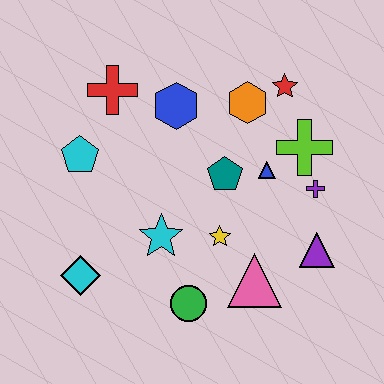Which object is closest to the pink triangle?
The yellow star is closest to the pink triangle.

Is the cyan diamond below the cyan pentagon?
Yes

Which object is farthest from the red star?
The cyan diamond is farthest from the red star.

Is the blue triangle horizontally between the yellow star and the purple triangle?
Yes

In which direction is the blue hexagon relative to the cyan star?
The blue hexagon is above the cyan star.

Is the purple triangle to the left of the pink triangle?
No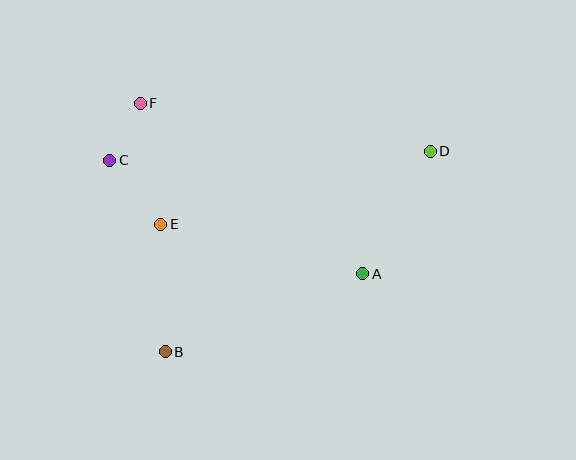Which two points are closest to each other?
Points C and F are closest to each other.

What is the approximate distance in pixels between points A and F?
The distance between A and F is approximately 281 pixels.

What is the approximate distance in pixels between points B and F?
The distance between B and F is approximately 250 pixels.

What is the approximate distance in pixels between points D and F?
The distance between D and F is approximately 294 pixels.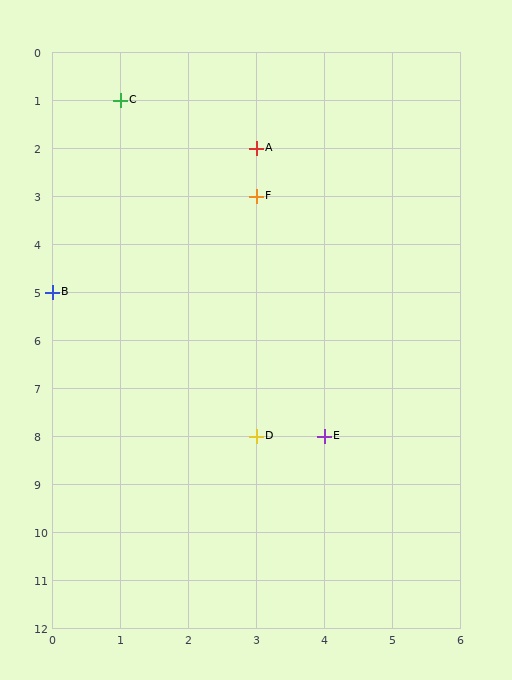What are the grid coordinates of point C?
Point C is at grid coordinates (1, 1).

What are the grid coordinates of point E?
Point E is at grid coordinates (4, 8).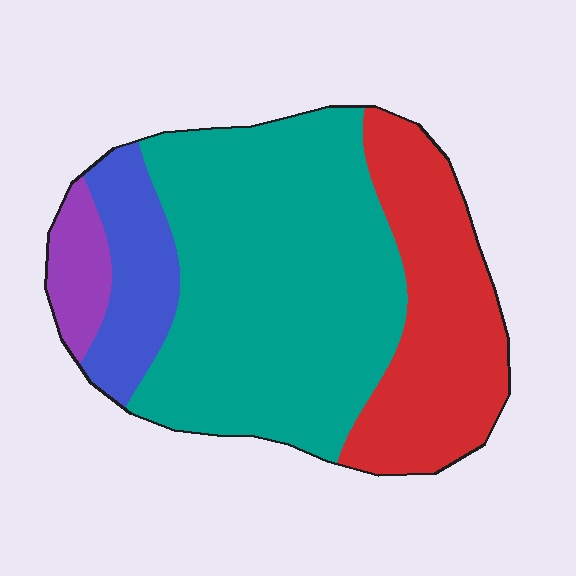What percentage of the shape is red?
Red takes up between a sixth and a third of the shape.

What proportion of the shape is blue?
Blue takes up less than a quarter of the shape.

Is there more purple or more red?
Red.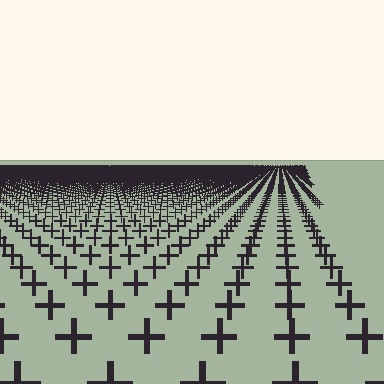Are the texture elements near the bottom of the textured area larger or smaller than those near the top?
Larger. Near the bottom, elements are closer to the viewer and appear at a bigger on-screen size.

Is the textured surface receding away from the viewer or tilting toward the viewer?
The surface is receding away from the viewer. Texture elements get smaller and denser toward the top.